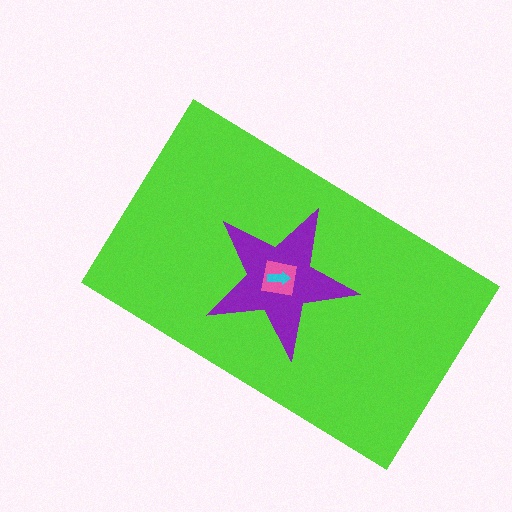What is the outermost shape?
The lime rectangle.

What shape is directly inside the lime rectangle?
The purple star.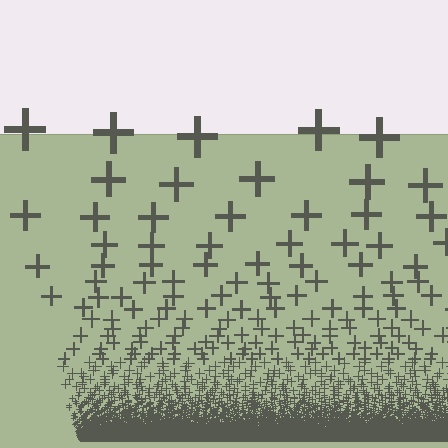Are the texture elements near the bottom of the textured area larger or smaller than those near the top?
Smaller. The gradient is inverted — elements near the bottom are smaller and denser.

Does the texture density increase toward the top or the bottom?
Density increases toward the bottom.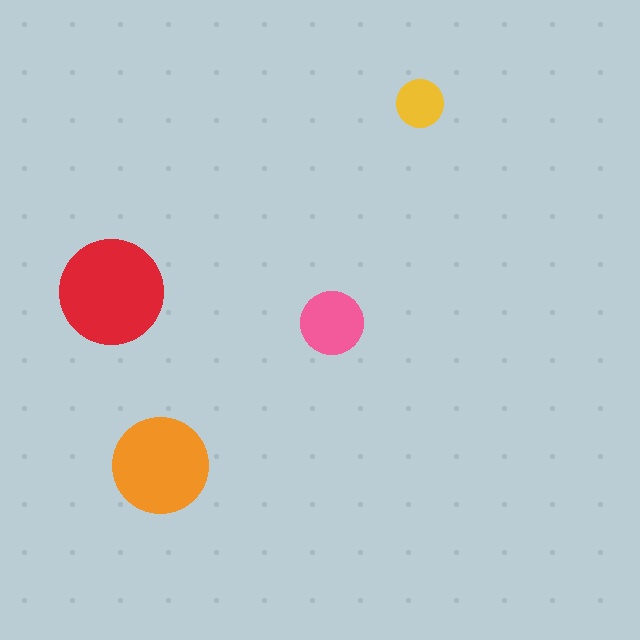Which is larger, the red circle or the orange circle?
The red one.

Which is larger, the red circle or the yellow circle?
The red one.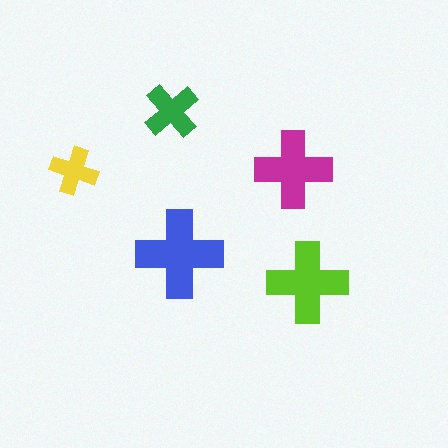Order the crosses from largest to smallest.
the blue one, the lime one, the magenta one, the green one, the yellow one.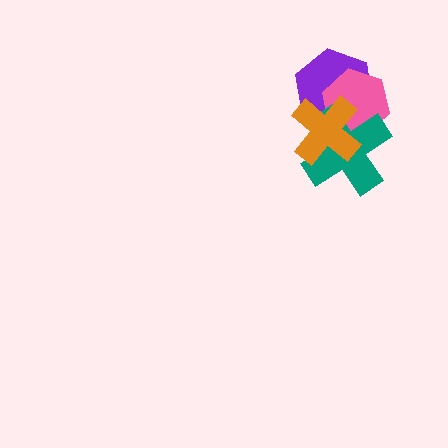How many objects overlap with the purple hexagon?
3 objects overlap with the purple hexagon.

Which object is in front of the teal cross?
The orange cross is in front of the teal cross.